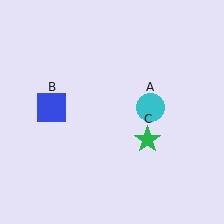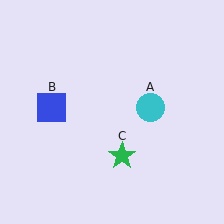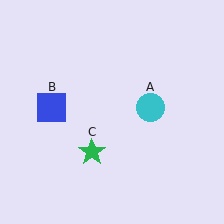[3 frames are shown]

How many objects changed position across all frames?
1 object changed position: green star (object C).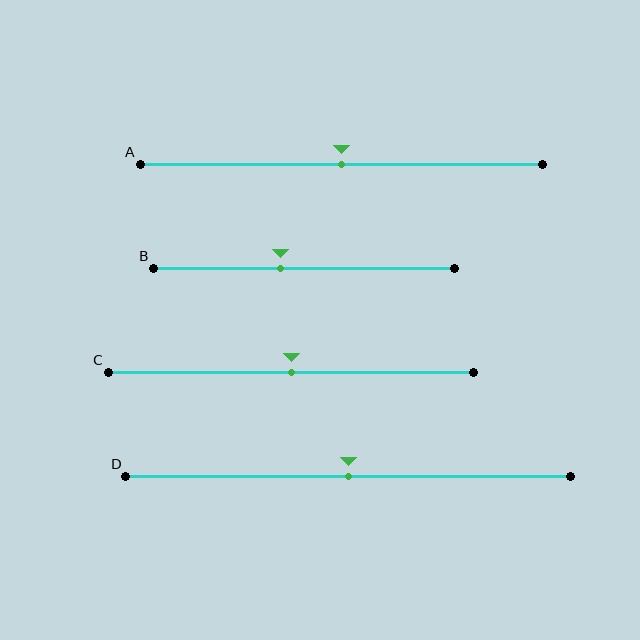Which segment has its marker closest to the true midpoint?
Segment A has its marker closest to the true midpoint.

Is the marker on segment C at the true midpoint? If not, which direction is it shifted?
Yes, the marker on segment C is at the true midpoint.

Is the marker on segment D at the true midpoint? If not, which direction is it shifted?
Yes, the marker on segment D is at the true midpoint.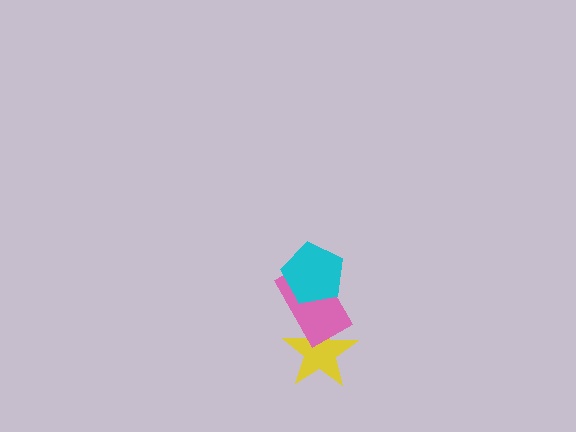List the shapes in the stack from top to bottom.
From top to bottom: the cyan pentagon, the pink rectangle, the yellow star.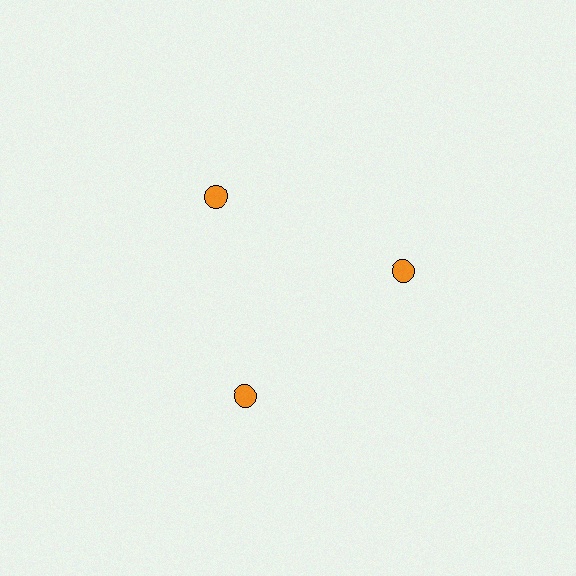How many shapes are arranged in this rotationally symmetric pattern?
There are 3 shapes, arranged in 3 groups of 1.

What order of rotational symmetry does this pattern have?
This pattern has 3-fold rotational symmetry.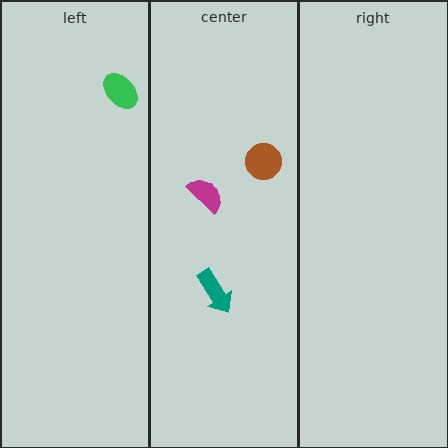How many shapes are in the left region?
1.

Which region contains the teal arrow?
The center region.